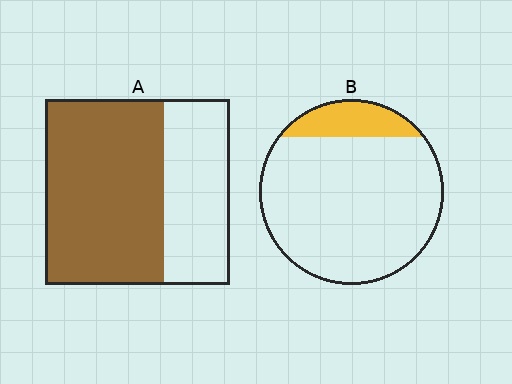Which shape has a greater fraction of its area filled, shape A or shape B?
Shape A.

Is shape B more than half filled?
No.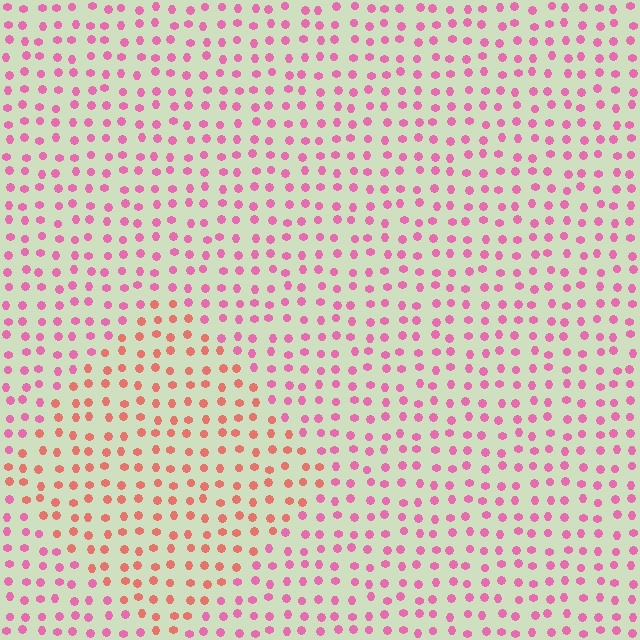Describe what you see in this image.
The image is filled with small pink elements in a uniform arrangement. A diamond-shaped region is visible where the elements are tinted to a slightly different hue, forming a subtle color boundary.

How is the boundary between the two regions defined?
The boundary is defined purely by a slight shift in hue (about 37 degrees). Spacing, size, and orientation are identical on both sides.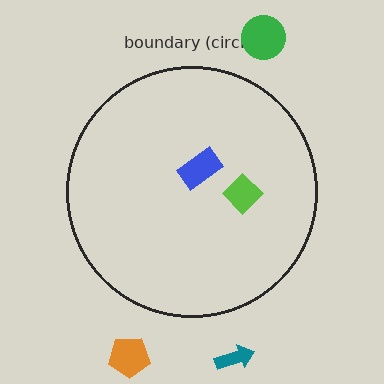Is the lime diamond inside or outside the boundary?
Inside.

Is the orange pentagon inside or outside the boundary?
Outside.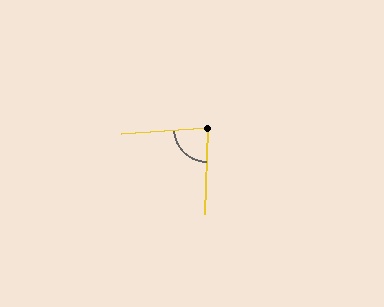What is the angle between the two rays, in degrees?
Approximately 84 degrees.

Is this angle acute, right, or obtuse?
It is acute.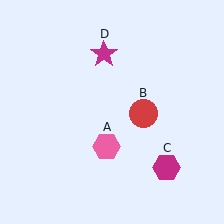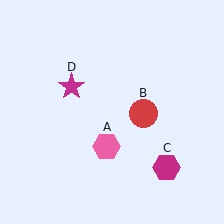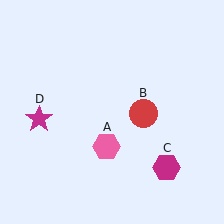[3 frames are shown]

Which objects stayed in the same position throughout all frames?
Pink hexagon (object A) and red circle (object B) and magenta hexagon (object C) remained stationary.